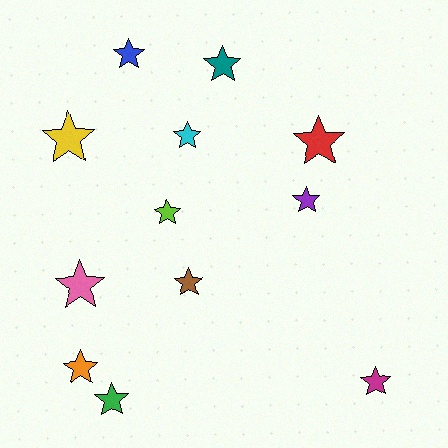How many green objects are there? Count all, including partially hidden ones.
There is 1 green object.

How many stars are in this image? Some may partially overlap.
There are 12 stars.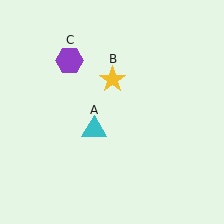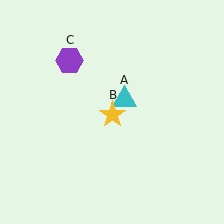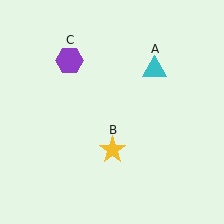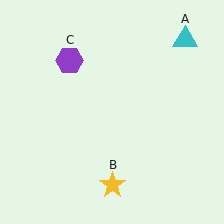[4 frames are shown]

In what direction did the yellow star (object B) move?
The yellow star (object B) moved down.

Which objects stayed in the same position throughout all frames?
Purple hexagon (object C) remained stationary.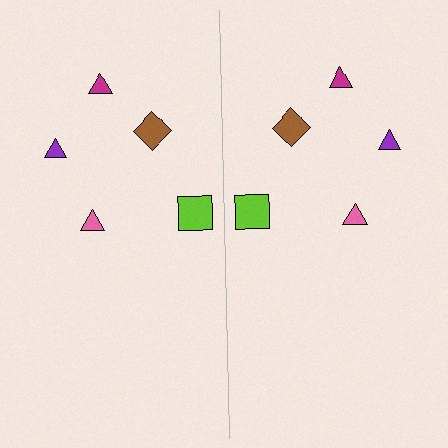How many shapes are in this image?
There are 10 shapes in this image.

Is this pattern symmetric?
Yes, this pattern has bilateral (reflection) symmetry.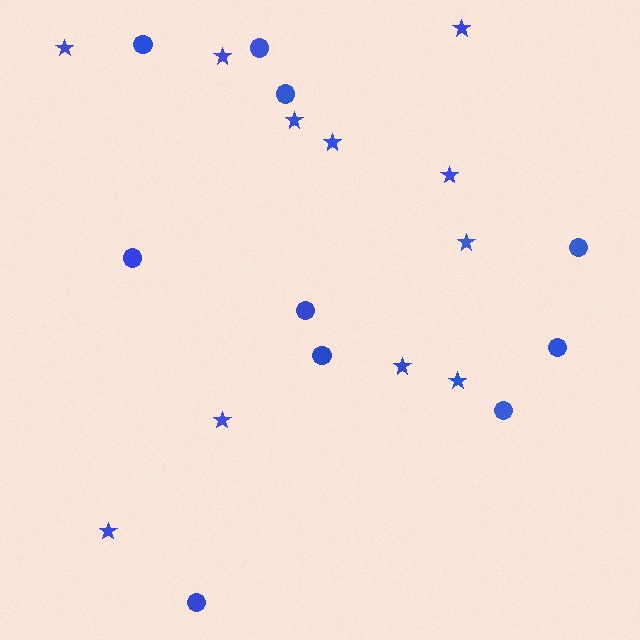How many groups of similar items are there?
There are 2 groups: one group of stars (11) and one group of circles (10).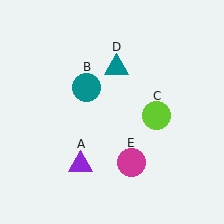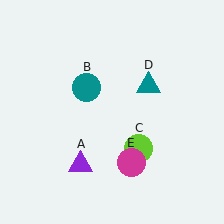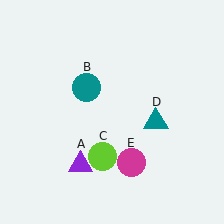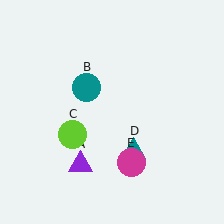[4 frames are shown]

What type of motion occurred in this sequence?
The lime circle (object C), teal triangle (object D) rotated clockwise around the center of the scene.